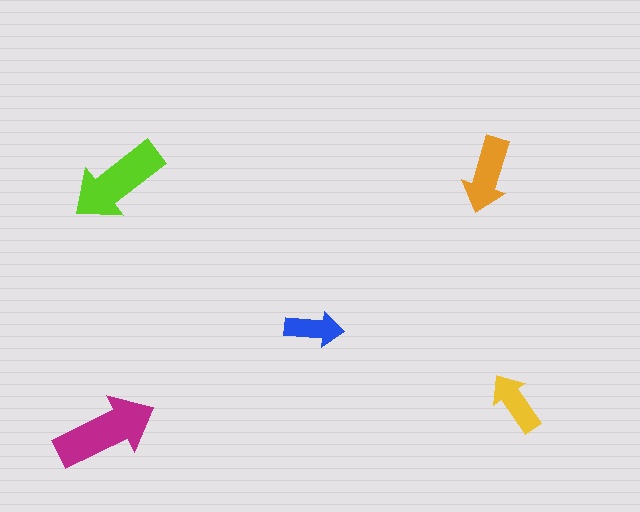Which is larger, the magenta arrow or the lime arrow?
The magenta one.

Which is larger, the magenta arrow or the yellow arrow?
The magenta one.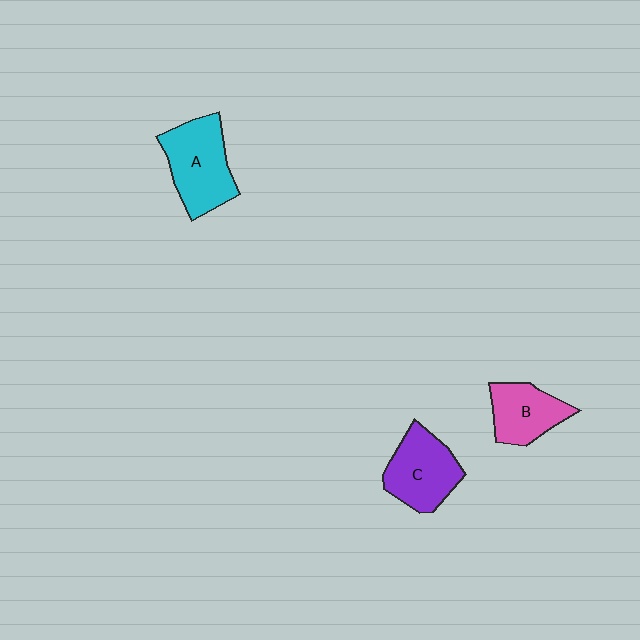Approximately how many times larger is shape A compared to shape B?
Approximately 1.4 times.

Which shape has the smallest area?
Shape B (pink).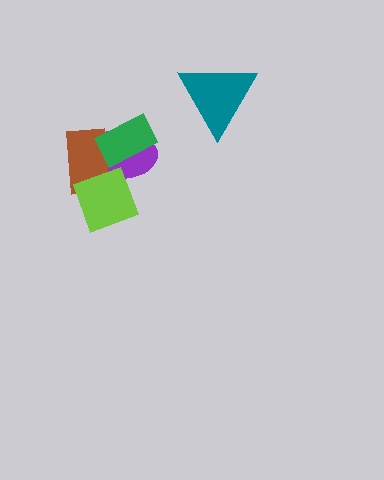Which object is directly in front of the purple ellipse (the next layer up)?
The brown rectangle is directly in front of the purple ellipse.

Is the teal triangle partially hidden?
No, no other shape covers it.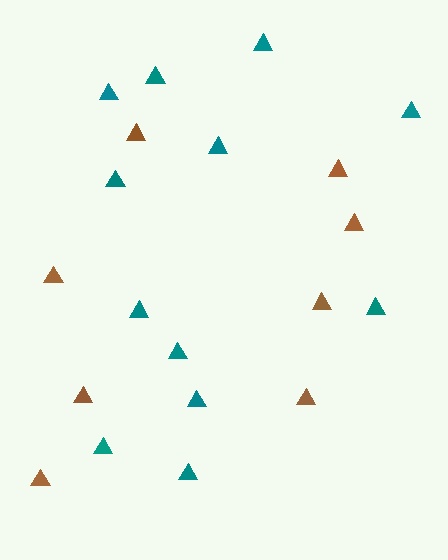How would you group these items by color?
There are 2 groups: one group of brown triangles (8) and one group of teal triangles (12).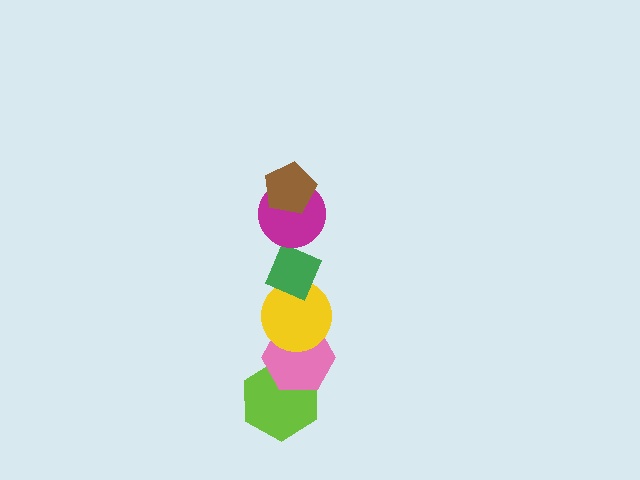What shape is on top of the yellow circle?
The green diamond is on top of the yellow circle.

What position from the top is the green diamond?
The green diamond is 3rd from the top.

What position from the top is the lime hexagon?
The lime hexagon is 6th from the top.